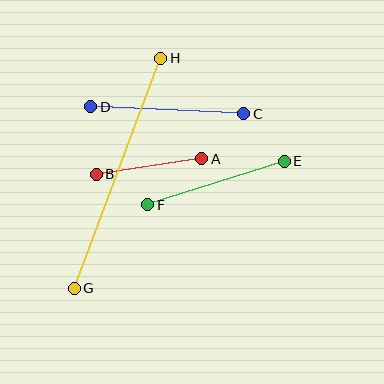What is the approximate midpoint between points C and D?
The midpoint is at approximately (167, 110) pixels.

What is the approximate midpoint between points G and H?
The midpoint is at approximately (118, 173) pixels.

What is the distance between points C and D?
The distance is approximately 153 pixels.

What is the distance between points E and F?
The distance is approximately 143 pixels.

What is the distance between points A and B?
The distance is approximately 107 pixels.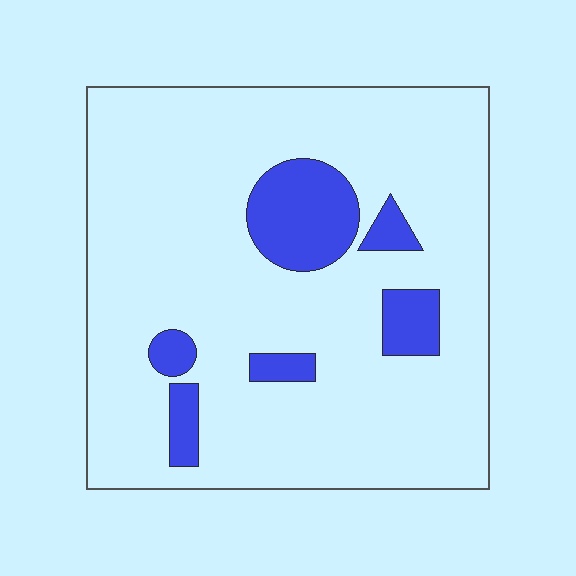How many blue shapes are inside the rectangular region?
6.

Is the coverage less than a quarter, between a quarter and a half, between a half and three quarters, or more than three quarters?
Less than a quarter.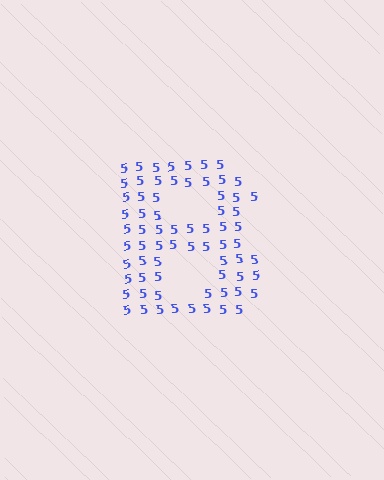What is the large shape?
The large shape is the letter B.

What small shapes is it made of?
It is made of small digit 5's.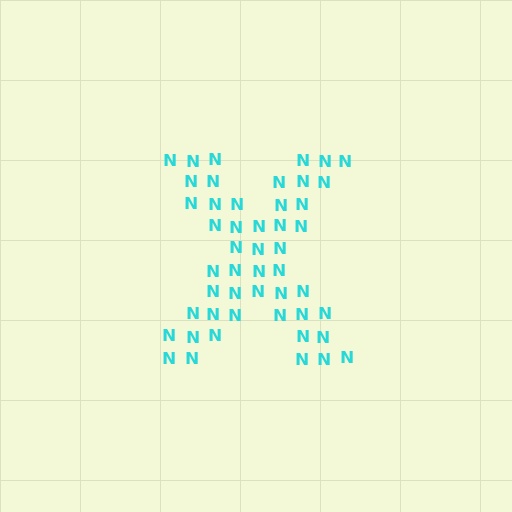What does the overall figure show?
The overall figure shows the letter X.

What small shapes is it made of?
It is made of small letter N's.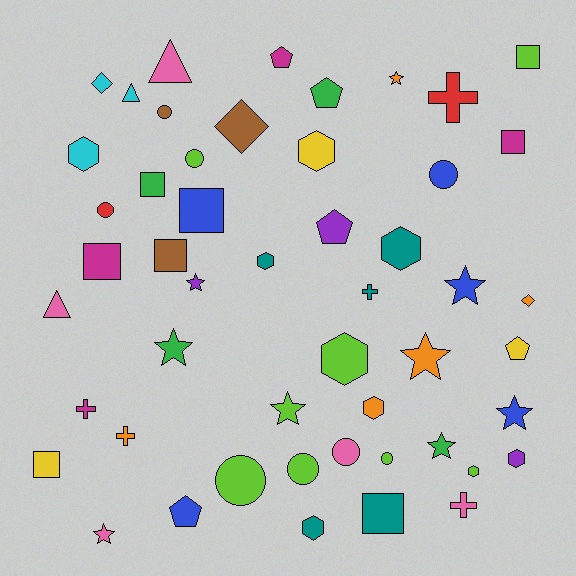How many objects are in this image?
There are 50 objects.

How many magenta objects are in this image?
There are 4 magenta objects.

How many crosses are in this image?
There are 5 crosses.